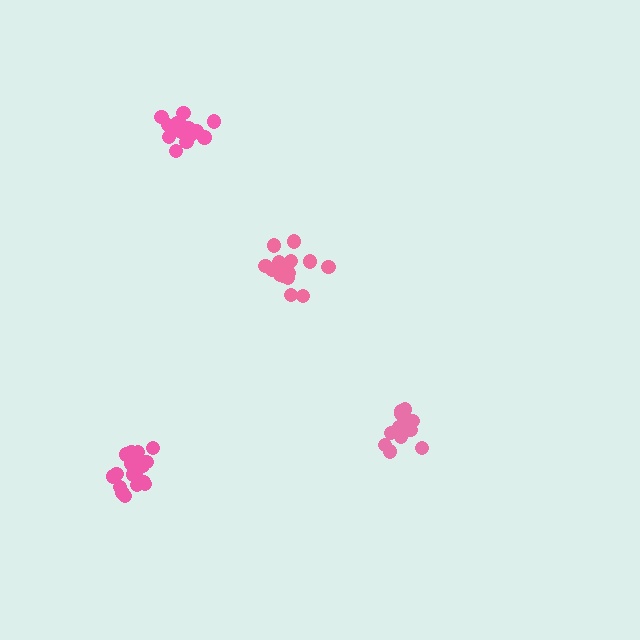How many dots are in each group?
Group 1: 19 dots, Group 2: 19 dots, Group 3: 18 dots, Group 4: 15 dots (71 total).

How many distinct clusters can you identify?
There are 4 distinct clusters.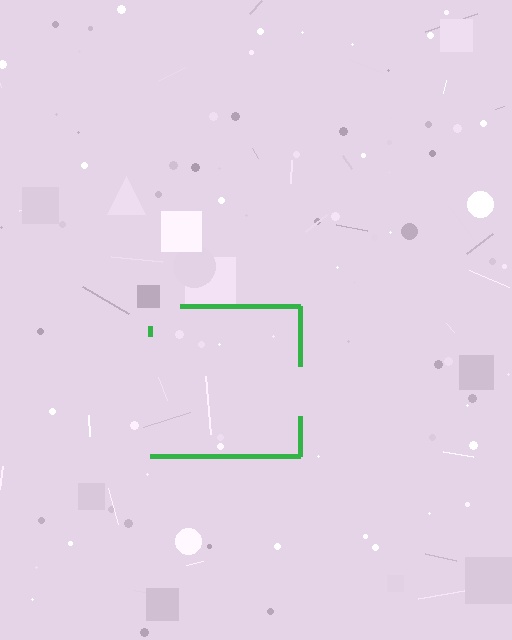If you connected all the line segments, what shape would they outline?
They would outline a square.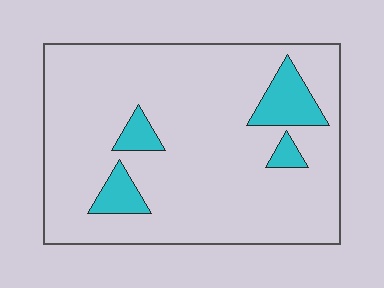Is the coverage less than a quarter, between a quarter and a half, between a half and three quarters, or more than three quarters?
Less than a quarter.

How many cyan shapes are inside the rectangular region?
4.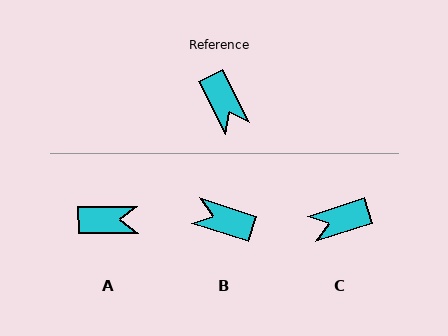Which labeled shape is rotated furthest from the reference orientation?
B, about 135 degrees away.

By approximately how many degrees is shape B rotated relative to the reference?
Approximately 135 degrees clockwise.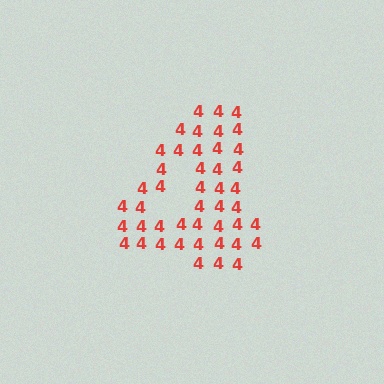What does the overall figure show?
The overall figure shows the digit 4.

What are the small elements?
The small elements are digit 4's.